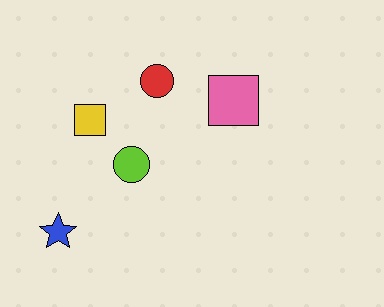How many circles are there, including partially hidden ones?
There are 2 circles.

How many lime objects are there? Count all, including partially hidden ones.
There is 1 lime object.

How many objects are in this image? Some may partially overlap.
There are 5 objects.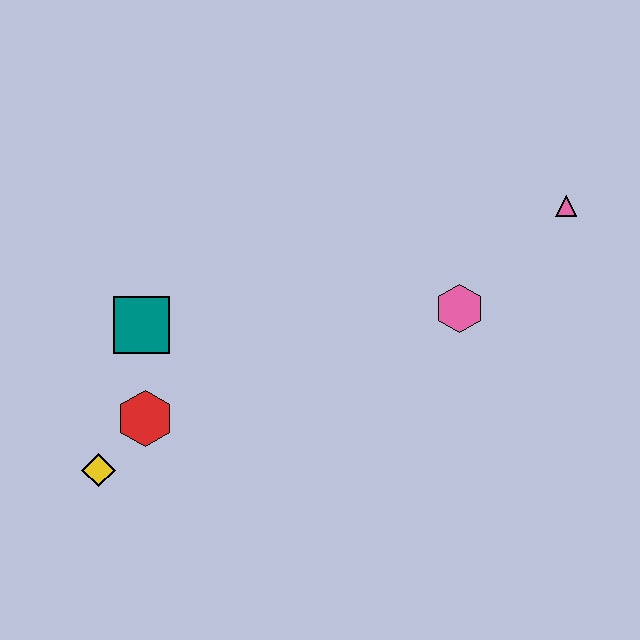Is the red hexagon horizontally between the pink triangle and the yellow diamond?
Yes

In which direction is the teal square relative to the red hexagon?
The teal square is above the red hexagon.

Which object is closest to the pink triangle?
The pink hexagon is closest to the pink triangle.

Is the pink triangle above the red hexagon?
Yes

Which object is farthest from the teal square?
The pink triangle is farthest from the teal square.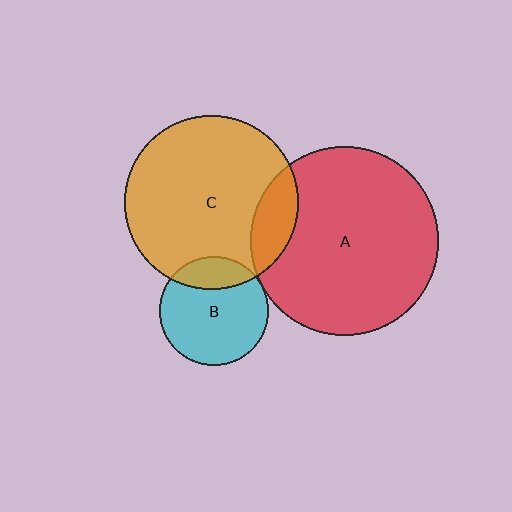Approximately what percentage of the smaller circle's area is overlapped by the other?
Approximately 20%.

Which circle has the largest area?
Circle A (red).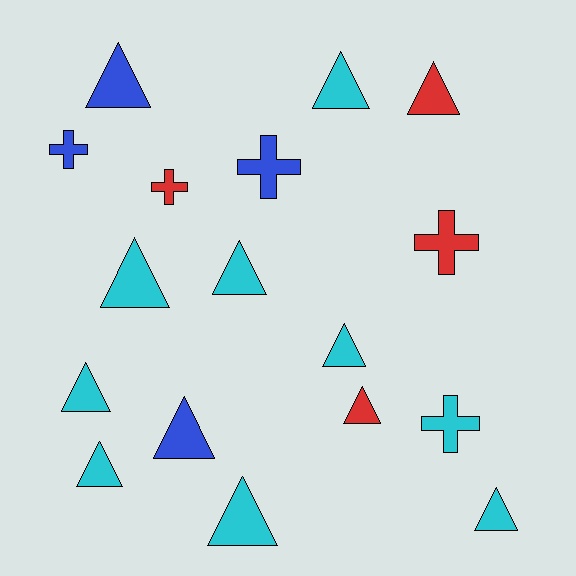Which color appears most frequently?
Cyan, with 9 objects.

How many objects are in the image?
There are 17 objects.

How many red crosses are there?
There are 2 red crosses.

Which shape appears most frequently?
Triangle, with 12 objects.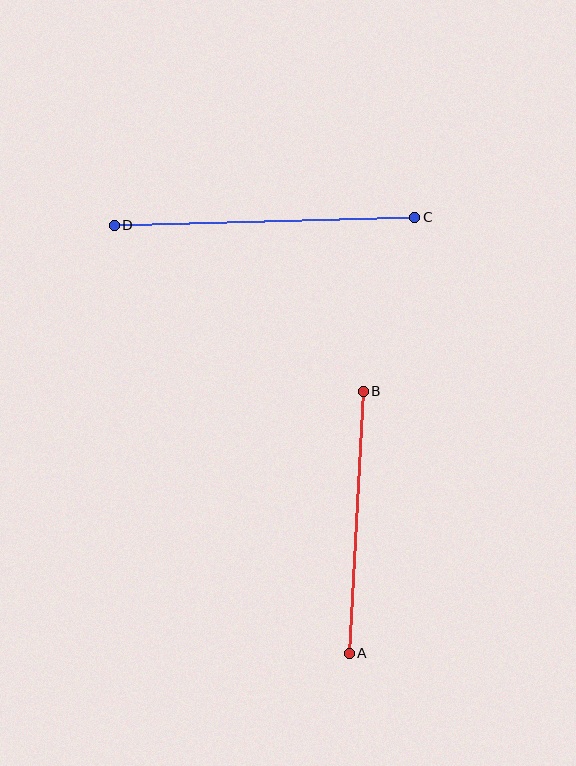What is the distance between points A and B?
The distance is approximately 263 pixels.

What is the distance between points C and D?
The distance is approximately 300 pixels.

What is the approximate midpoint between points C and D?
The midpoint is at approximately (265, 221) pixels.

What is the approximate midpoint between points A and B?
The midpoint is at approximately (356, 522) pixels.